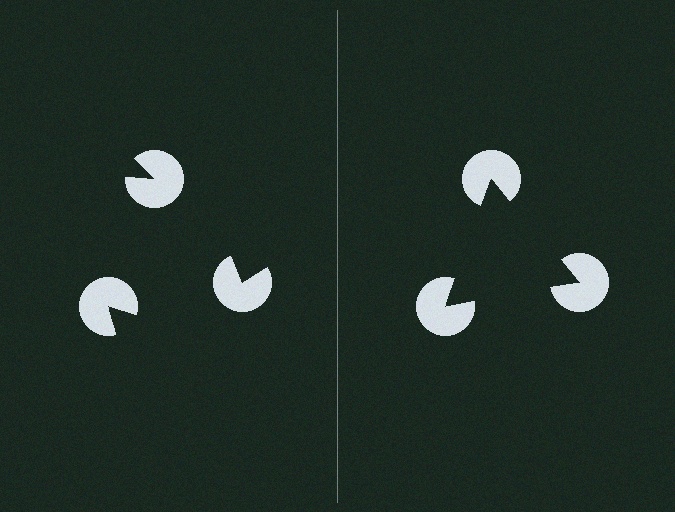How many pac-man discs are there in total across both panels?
6 — 3 on each side.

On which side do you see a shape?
An illusory triangle appears on the right side. On the left side the wedge cuts are rotated, so no coherent shape forms.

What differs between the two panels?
The pac-man discs are positioned identically on both sides; only the wedge orientations differ. On the right they align to a triangle; on the left they are misaligned.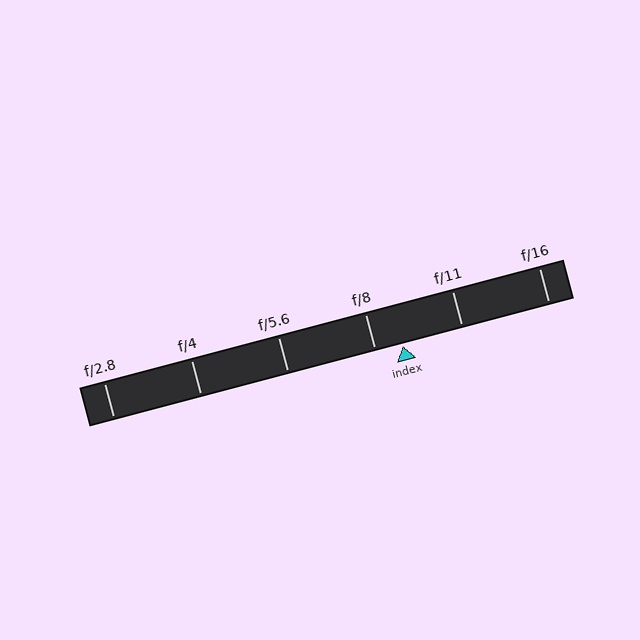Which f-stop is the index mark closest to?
The index mark is closest to f/8.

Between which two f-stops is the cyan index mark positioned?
The index mark is between f/8 and f/11.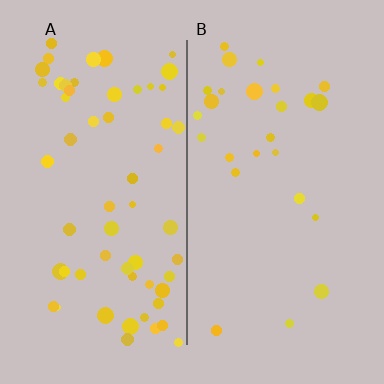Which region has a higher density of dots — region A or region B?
A (the left).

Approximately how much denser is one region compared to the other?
Approximately 2.3× — region A over region B.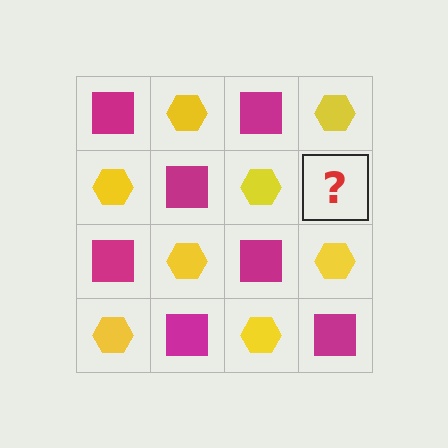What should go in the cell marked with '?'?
The missing cell should contain a magenta square.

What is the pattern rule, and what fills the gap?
The rule is that it alternates magenta square and yellow hexagon in a checkerboard pattern. The gap should be filled with a magenta square.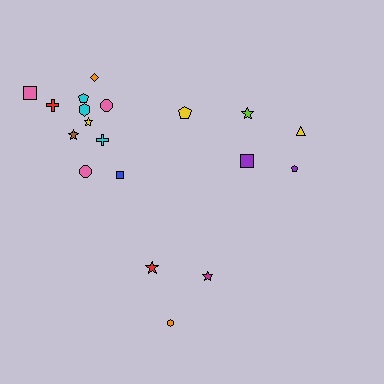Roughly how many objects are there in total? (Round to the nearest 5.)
Roughly 20 objects in total.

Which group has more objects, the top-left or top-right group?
The top-left group.